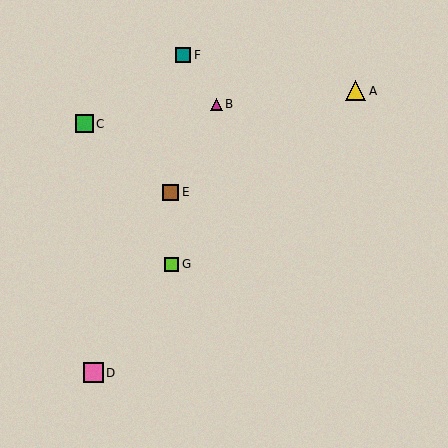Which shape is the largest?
The yellow triangle (labeled A) is the largest.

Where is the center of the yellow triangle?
The center of the yellow triangle is at (356, 91).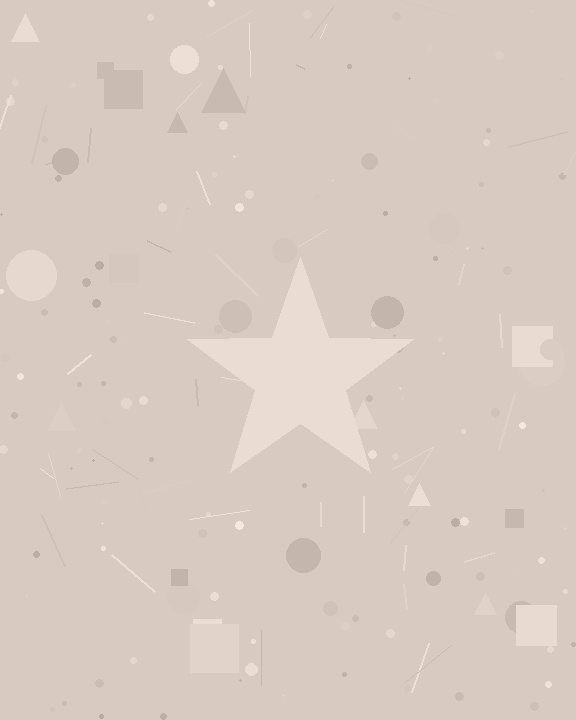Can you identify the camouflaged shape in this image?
The camouflaged shape is a star.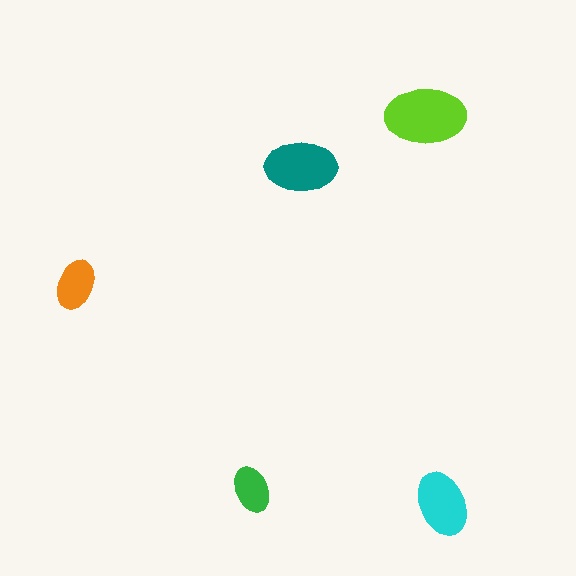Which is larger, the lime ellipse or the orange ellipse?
The lime one.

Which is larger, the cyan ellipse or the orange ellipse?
The cyan one.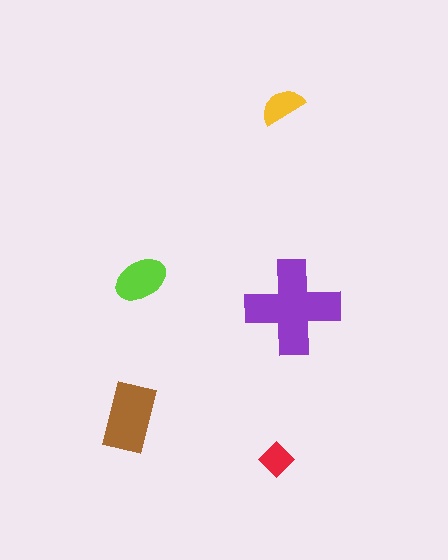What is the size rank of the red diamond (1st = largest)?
5th.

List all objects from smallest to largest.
The red diamond, the yellow semicircle, the lime ellipse, the brown rectangle, the purple cross.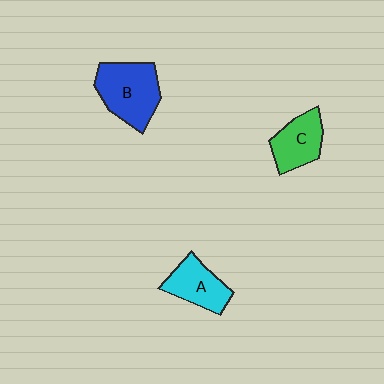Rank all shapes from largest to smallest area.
From largest to smallest: B (blue), A (cyan), C (green).